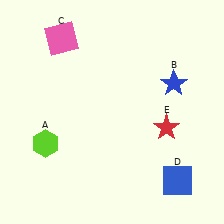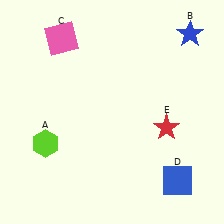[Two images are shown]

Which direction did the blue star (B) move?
The blue star (B) moved up.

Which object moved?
The blue star (B) moved up.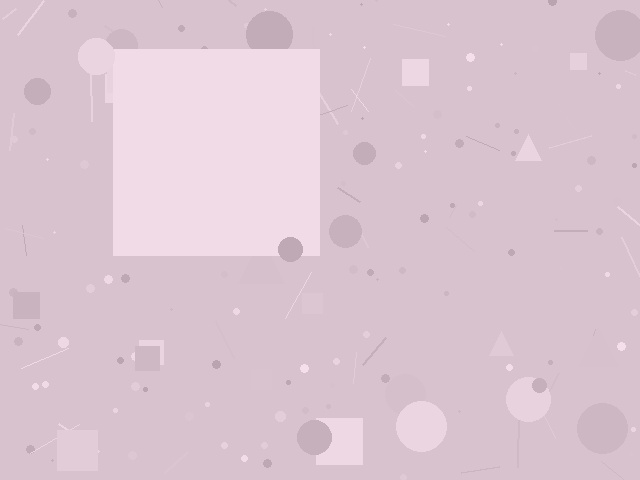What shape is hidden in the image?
A square is hidden in the image.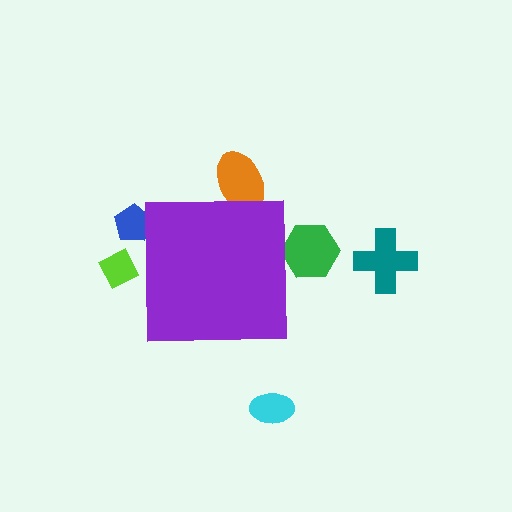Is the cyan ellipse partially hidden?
No, the cyan ellipse is fully visible.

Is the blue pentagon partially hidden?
Yes, the blue pentagon is partially hidden behind the purple square.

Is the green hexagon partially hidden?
Yes, the green hexagon is partially hidden behind the purple square.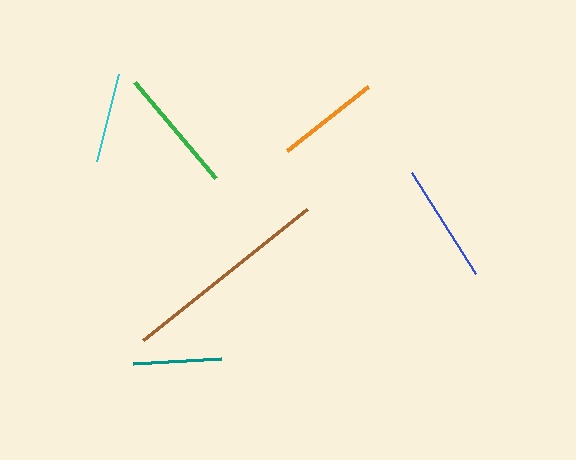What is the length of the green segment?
The green segment is approximately 125 pixels long.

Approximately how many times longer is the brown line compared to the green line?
The brown line is approximately 1.7 times the length of the green line.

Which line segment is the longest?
The brown line is the longest at approximately 210 pixels.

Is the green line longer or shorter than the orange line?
The green line is longer than the orange line.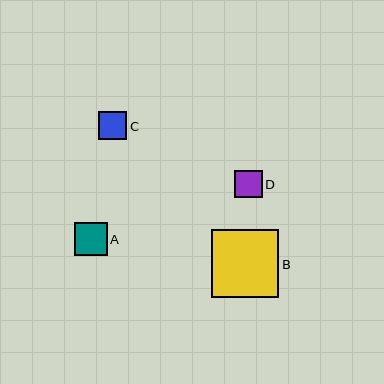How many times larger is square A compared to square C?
Square A is approximately 1.1 times the size of square C.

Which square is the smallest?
Square D is the smallest with a size of approximately 27 pixels.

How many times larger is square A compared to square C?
Square A is approximately 1.1 times the size of square C.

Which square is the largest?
Square B is the largest with a size of approximately 67 pixels.